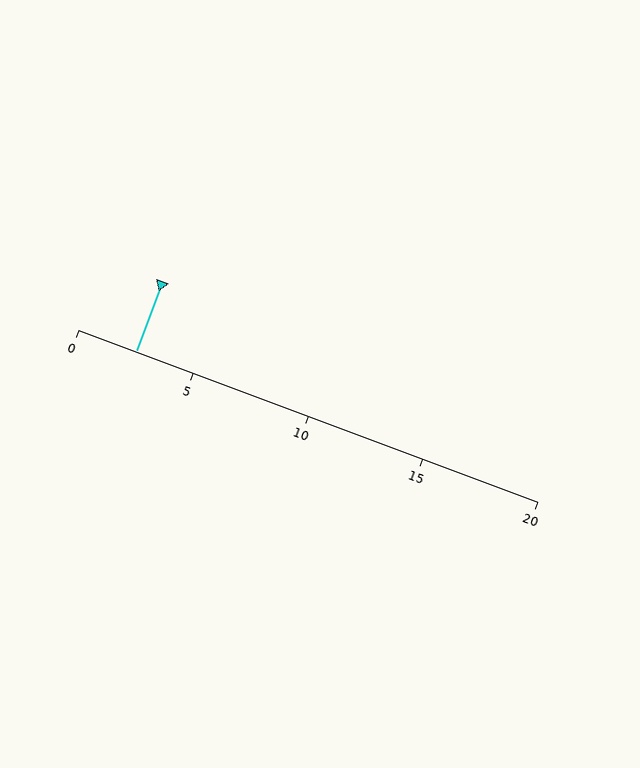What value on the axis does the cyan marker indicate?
The marker indicates approximately 2.5.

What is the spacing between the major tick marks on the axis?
The major ticks are spaced 5 apart.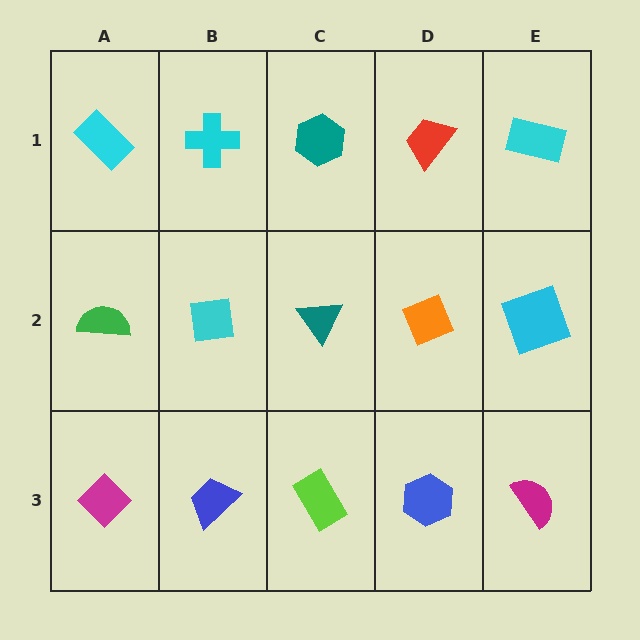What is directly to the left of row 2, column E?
An orange diamond.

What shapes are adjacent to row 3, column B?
A cyan square (row 2, column B), a magenta diamond (row 3, column A), a lime rectangle (row 3, column C).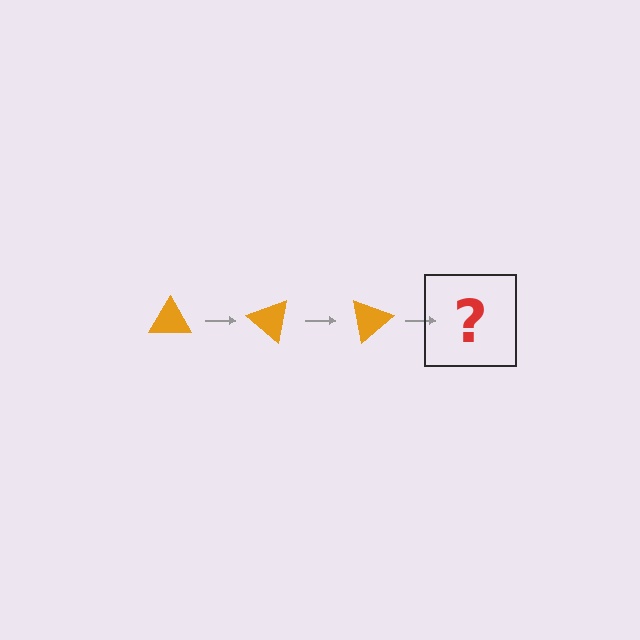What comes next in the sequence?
The next element should be an orange triangle rotated 120 degrees.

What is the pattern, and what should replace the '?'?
The pattern is that the triangle rotates 40 degrees each step. The '?' should be an orange triangle rotated 120 degrees.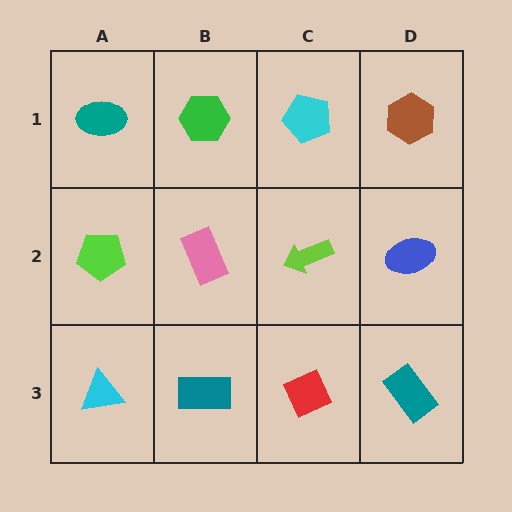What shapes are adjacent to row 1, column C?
A lime arrow (row 2, column C), a green hexagon (row 1, column B), a brown hexagon (row 1, column D).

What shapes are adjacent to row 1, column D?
A blue ellipse (row 2, column D), a cyan pentagon (row 1, column C).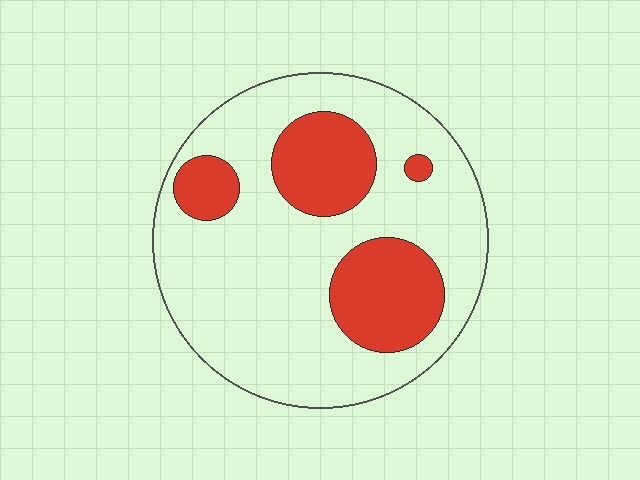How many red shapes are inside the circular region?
4.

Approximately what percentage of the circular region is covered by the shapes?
Approximately 25%.